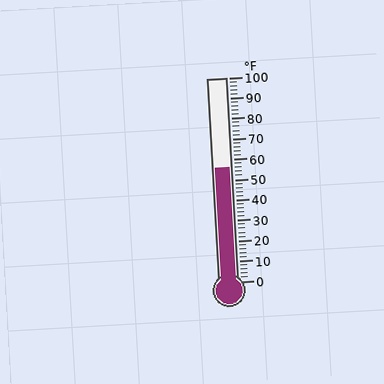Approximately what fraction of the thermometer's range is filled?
The thermometer is filled to approximately 55% of its range.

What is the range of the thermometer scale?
The thermometer scale ranges from 0°F to 100°F.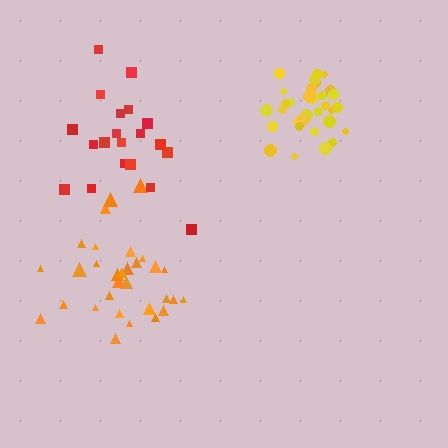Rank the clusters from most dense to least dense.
yellow, orange, red.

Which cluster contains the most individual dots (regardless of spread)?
Yellow (32).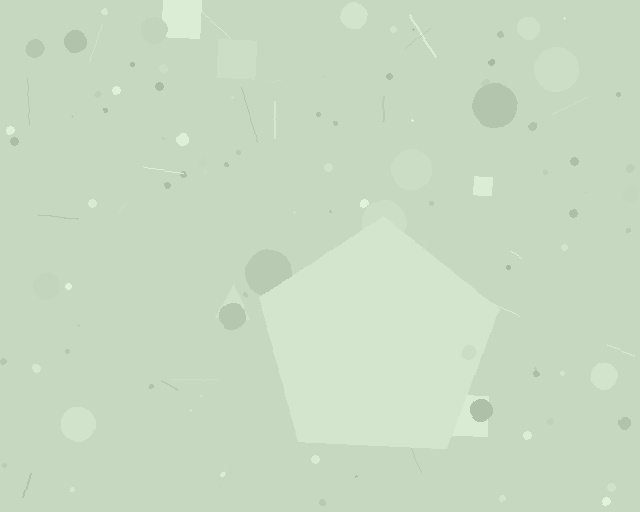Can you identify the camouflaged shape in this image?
The camouflaged shape is a pentagon.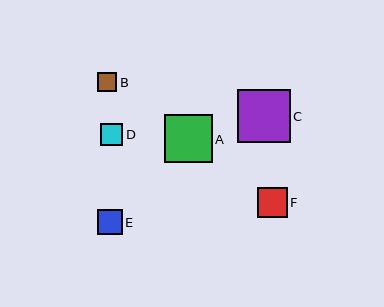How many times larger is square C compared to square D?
Square C is approximately 2.4 times the size of square D.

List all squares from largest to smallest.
From largest to smallest: C, A, F, E, D, B.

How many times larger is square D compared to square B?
Square D is approximately 1.2 times the size of square B.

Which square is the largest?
Square C is the largest with a size of approximately 53 pixels.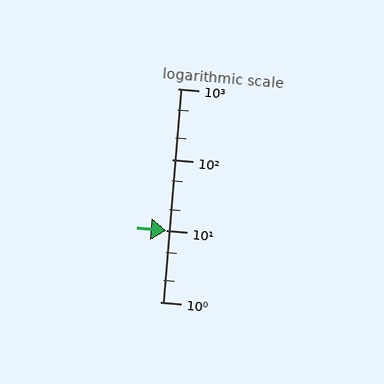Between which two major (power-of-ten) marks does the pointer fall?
The pointer is between 10 and 100.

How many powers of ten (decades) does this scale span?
The scale spans 3 decades, from 1 to 1000.